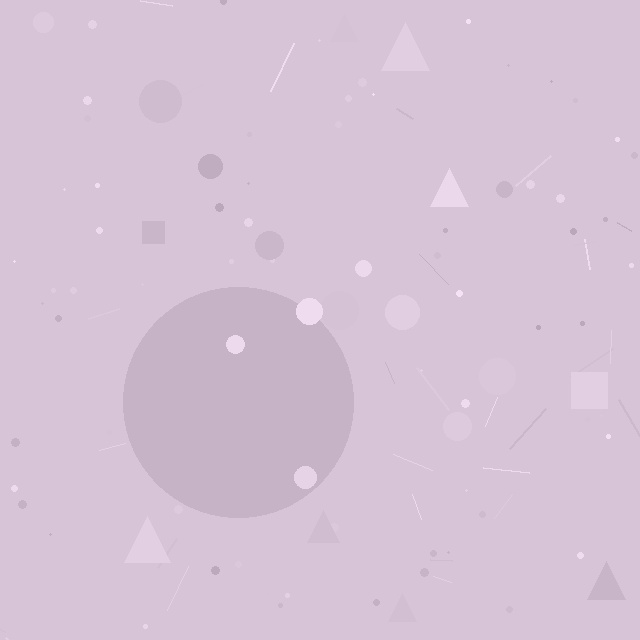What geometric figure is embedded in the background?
A circle is embedded in the background.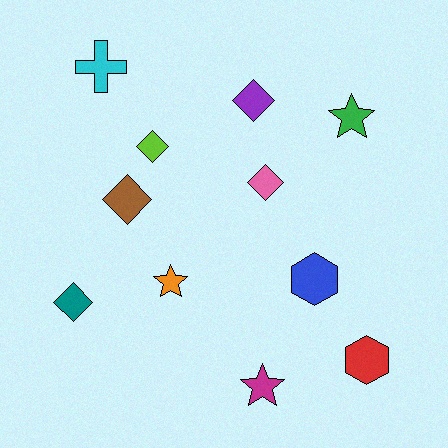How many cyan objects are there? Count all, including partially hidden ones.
There is 1 cyan object.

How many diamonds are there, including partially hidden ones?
There are 5 diamonds.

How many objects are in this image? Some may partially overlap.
There are 11 objects.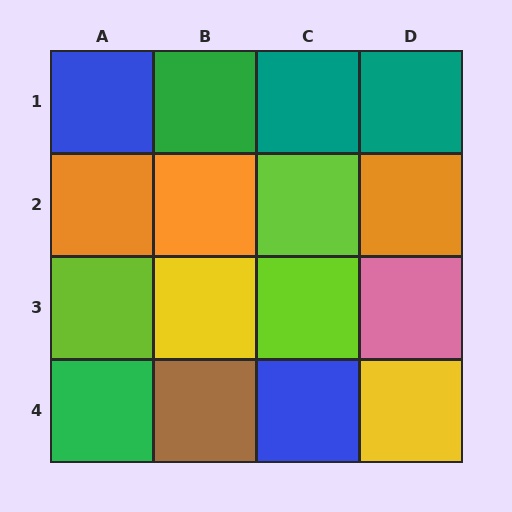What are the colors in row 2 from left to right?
Orange, orange, lime, orange.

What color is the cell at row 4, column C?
Blue.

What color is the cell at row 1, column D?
Teal.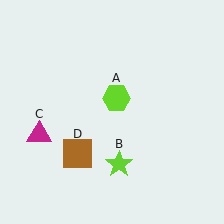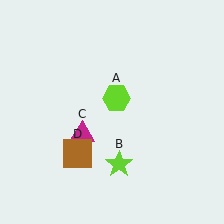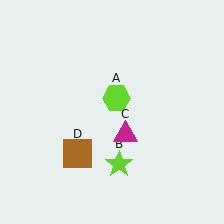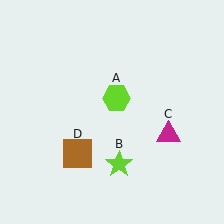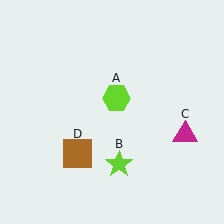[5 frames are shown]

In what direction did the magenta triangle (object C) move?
The magenta triangle (object C) moved right.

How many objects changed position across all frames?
1 object changed position: magenta triangle (object C).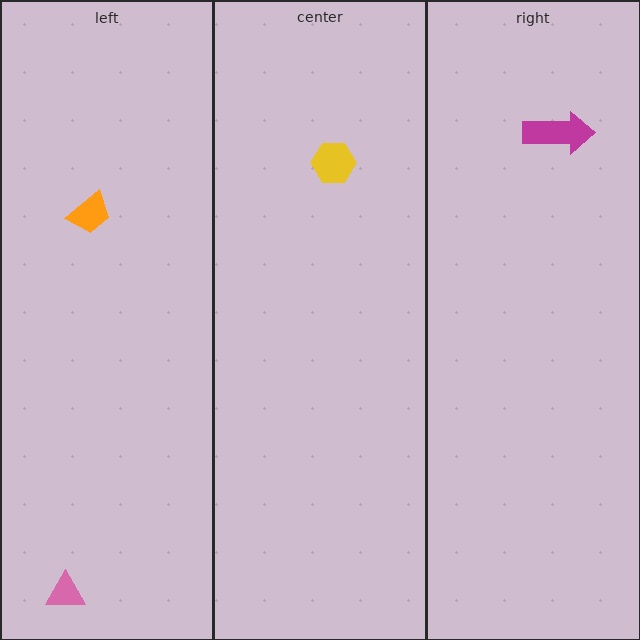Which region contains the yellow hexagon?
The center region.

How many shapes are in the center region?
1.